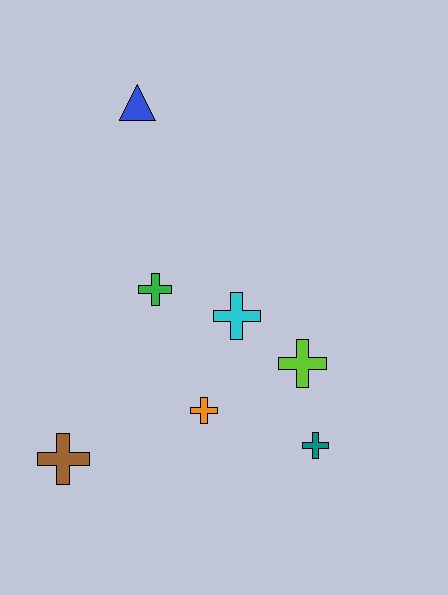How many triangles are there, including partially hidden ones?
There is 1 triangle.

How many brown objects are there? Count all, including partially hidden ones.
There is 1 brown object.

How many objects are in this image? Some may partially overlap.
There are 7 objects.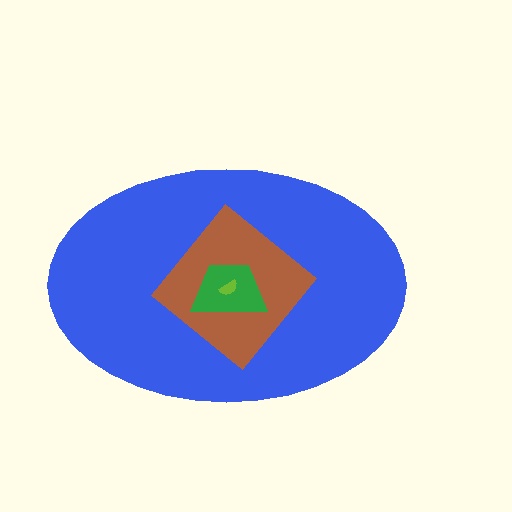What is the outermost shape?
The blue ellipse.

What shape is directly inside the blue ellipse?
The brown diamond.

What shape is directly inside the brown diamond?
The green trapezoid.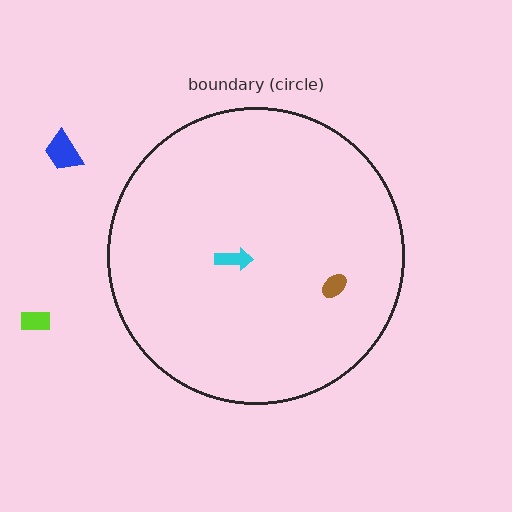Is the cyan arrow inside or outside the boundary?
Inside.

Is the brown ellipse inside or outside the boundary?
Inside.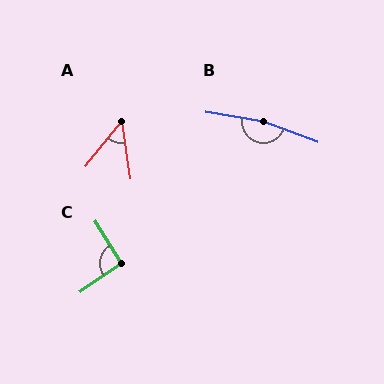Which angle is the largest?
B, at approximately 169 degrees.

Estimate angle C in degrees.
Approximately 92 degrees.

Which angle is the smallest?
A, at approximately 47 degrees.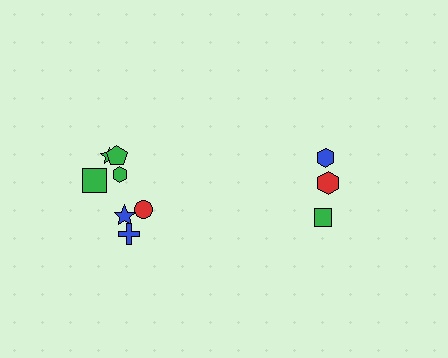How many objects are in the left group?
There are 7 objects.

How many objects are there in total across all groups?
There are 10 objects.